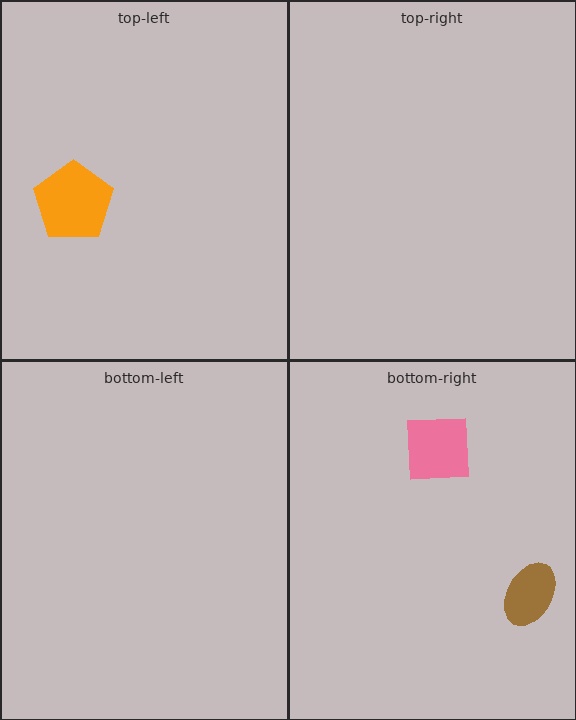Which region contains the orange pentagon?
The top-left region.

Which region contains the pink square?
The bottom-right region.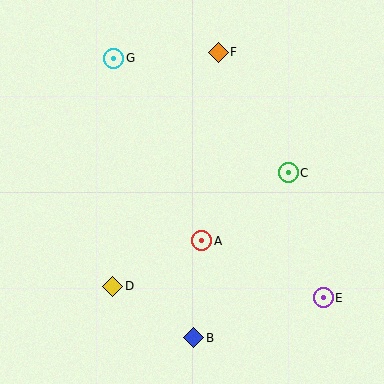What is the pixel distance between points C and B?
The distance between C and B is 190 pixels.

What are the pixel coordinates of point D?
Point D is at (113, 286).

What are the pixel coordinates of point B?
Point B is at (194, 338).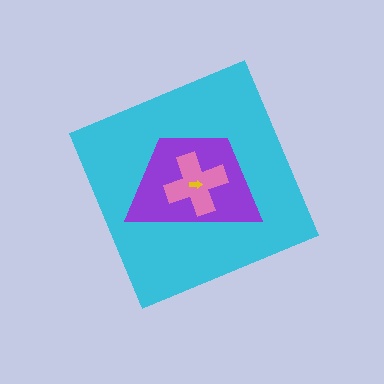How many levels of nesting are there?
4.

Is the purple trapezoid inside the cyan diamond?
Yes.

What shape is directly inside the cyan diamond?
The purple trapezoid.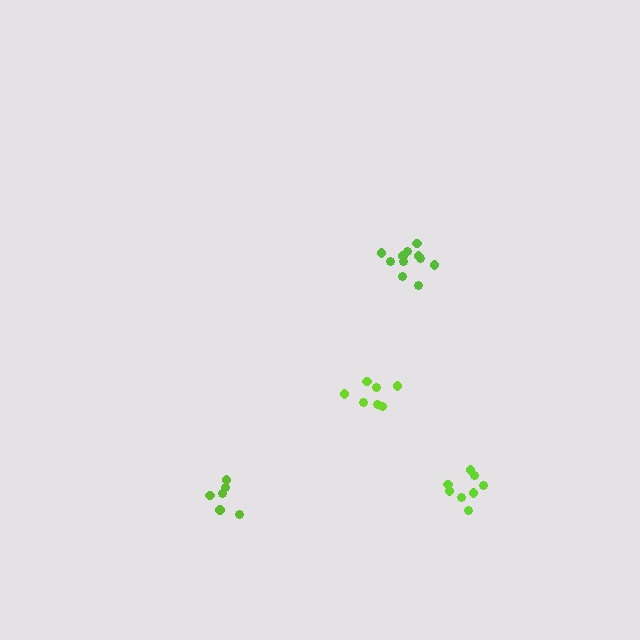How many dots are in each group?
Group 1: 8 dots, Group 2: 6 dots, Group 3: 7 dots, Group 4: 11 dots (32 total).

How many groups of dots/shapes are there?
There are 4 groups.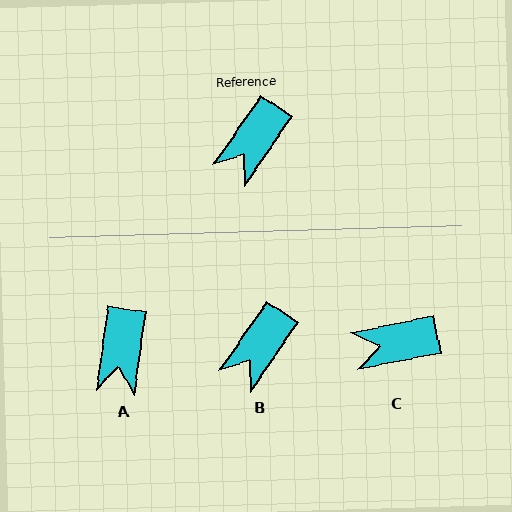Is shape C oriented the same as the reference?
No, it is off by about 44 degrees.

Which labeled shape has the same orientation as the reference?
B.